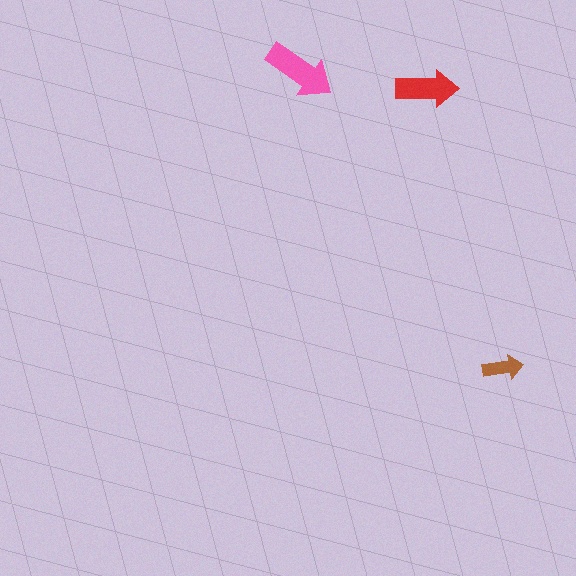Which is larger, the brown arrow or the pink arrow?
The pink one.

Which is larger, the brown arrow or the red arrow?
The red one.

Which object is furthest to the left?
The pink arrow is leftmost.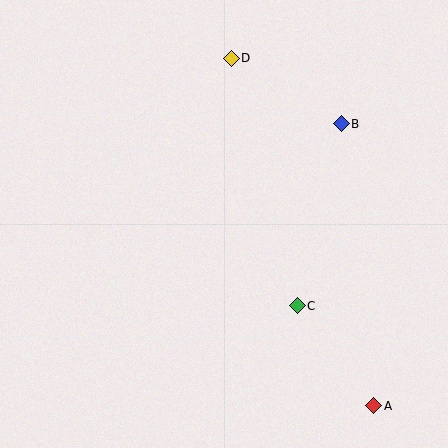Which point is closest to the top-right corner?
Point B is closest to the top-right corner.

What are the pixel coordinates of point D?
Point D is at (231, 58).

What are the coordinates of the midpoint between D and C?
The midpoint between D and C is at (264, 182).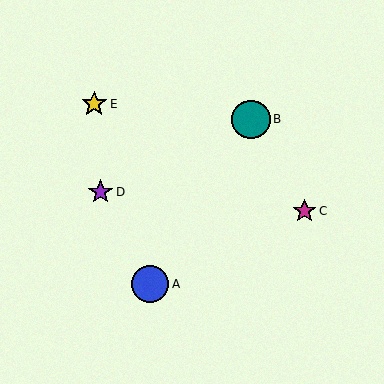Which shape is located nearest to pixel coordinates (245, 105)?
The teal circle (labeled B) at (251, 119) is nearest to that location.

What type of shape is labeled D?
Shape D is a purple star.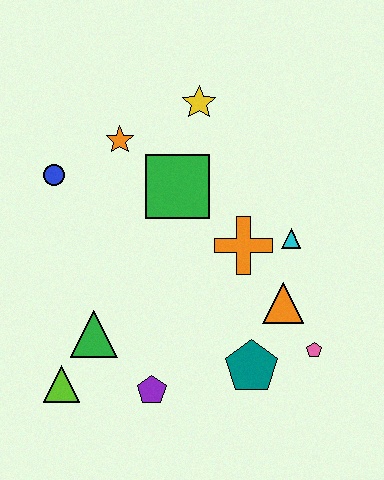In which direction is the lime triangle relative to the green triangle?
The lime triangle is below the green triangle.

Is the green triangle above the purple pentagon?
Yes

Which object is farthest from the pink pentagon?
The blue circle is farthest from the pink pentagon.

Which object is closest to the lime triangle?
The green triangle is closest to the lime triangle.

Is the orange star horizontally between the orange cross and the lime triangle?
Yes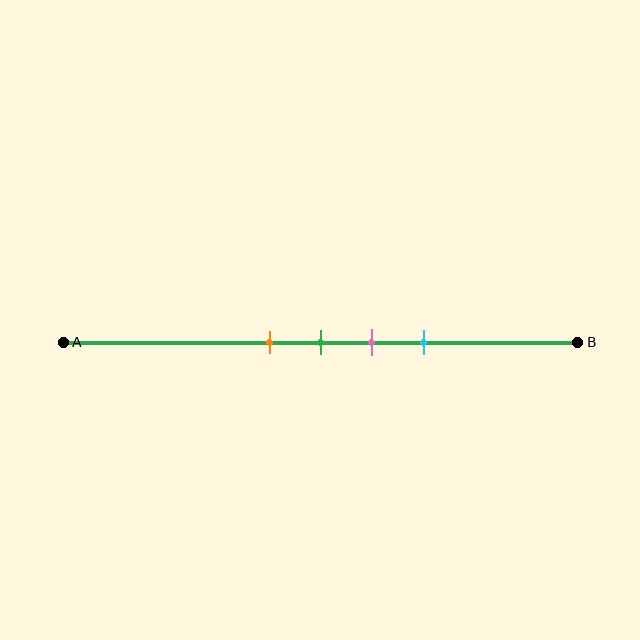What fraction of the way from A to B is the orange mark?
The orange mark is approximately 40% (0.4) of the way from A to B.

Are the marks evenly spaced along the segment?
Yes, the marks are approximately evenly spaced.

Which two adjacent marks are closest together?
The orange and green marks are the closest adjacent pair.